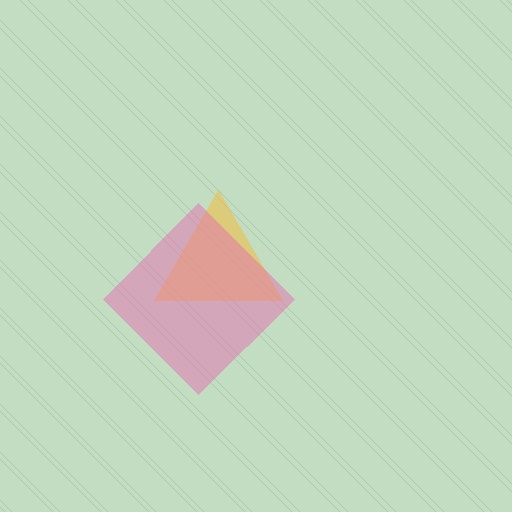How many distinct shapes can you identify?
There are 2 distinct shapes: a yellow triangle, a pink diamond.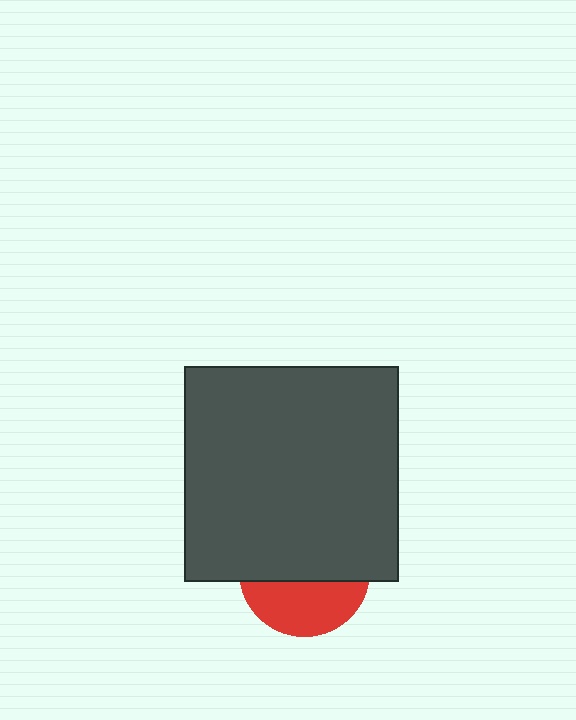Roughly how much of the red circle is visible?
A small part of it is visible (roughly 40%).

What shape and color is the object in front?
The object in front is a dark gray square.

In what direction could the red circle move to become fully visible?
The red circle could move down. That would shift it out from behind the dark gray square entirely.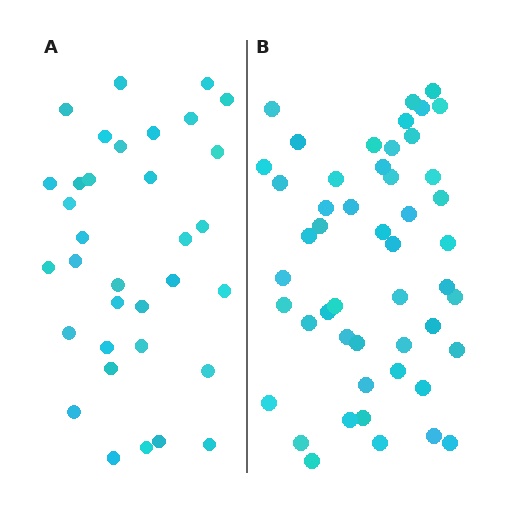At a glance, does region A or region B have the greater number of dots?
Region B (the right region) has more dots.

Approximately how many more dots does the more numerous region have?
Region B has approximately 15 more dots than region A.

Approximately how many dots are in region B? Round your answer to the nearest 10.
About 50 dots. (The exact count is 49, which rounds to 50.)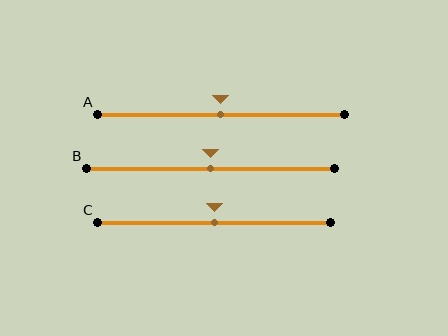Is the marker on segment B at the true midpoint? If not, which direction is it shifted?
Yes, the marker on segment B is at the true midpoint.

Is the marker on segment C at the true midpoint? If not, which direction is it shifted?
Yes, the marker on segment C is at the true midpoint.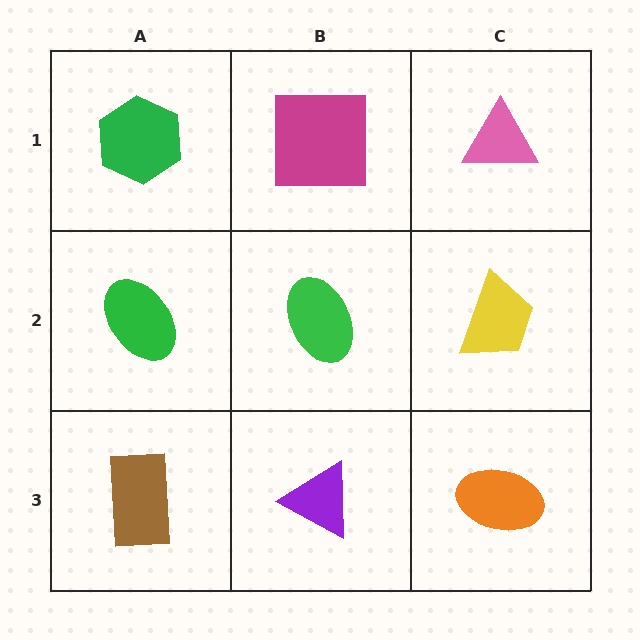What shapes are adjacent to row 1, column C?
A yellow trapezoid (row 2, column C), a magenta square (row 1, column B).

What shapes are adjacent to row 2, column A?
A green hexagon (row 1, column A), a brown rectangle (row 3, column A), a green ellipse (row 2, column B).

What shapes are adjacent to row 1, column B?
A green ellipse (row 2, column B), a green hexagon (row 1, column A), a pink triangle (row 1, column C).